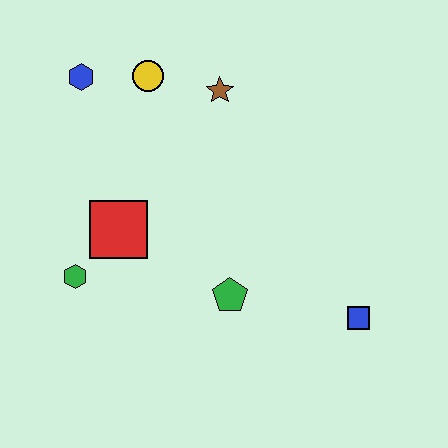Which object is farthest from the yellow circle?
The blue square is farthest from the yellow circle.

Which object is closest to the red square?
The green hexagon is closest to the red square.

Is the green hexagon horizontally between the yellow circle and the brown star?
No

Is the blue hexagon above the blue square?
Yes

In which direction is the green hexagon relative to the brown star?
The green hexagon is below the brown star.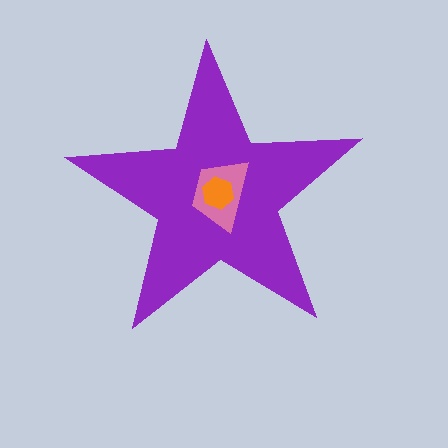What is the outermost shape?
The purple star.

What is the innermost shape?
The orange hexagon.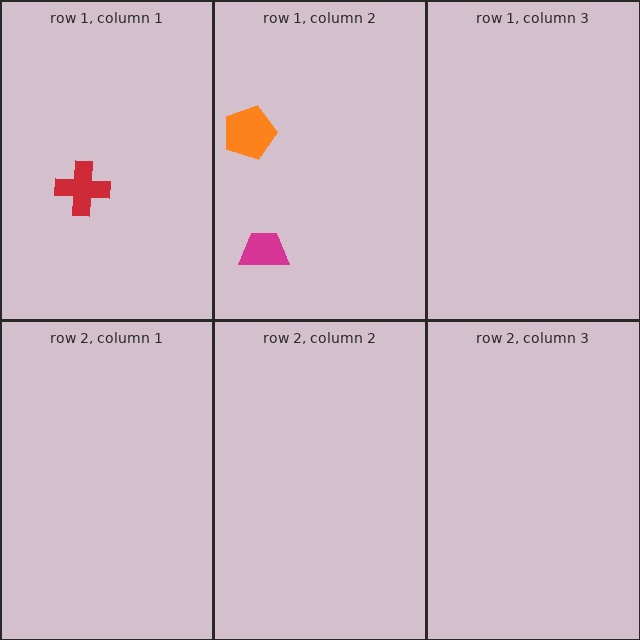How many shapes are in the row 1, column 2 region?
2.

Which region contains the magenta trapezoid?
The row 1, column 2 region.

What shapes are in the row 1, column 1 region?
The red cross.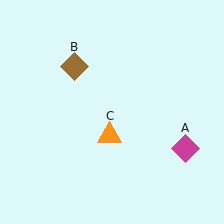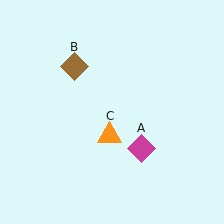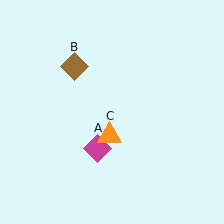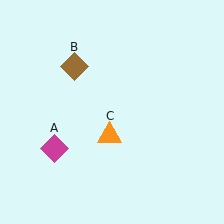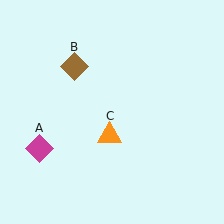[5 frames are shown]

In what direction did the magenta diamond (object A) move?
The magenta diamond (object A) moved left.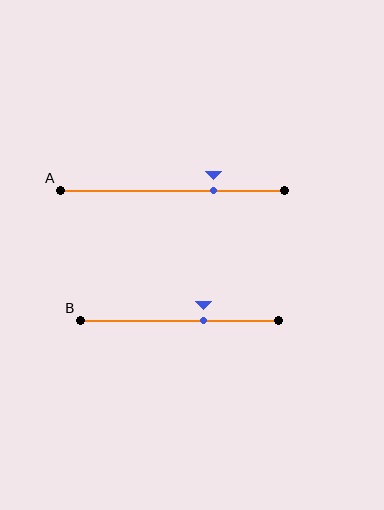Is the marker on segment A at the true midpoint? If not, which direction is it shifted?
No, the marker on segment A is shifted to the right by about 18% of the segment length.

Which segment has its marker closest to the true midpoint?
Segment B has its marker closest to the true midpoint.